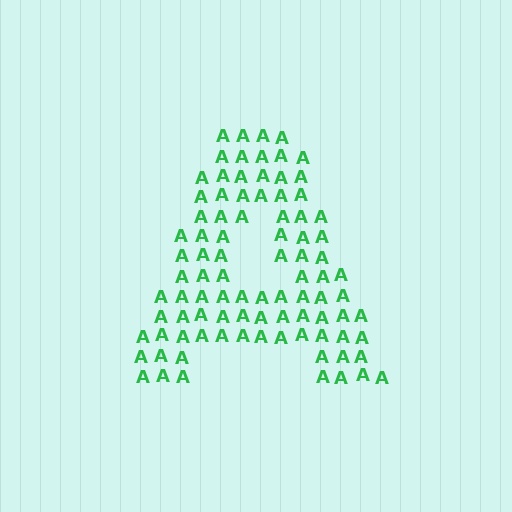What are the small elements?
The small elements are letter A's.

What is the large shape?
The large shape is the letter A.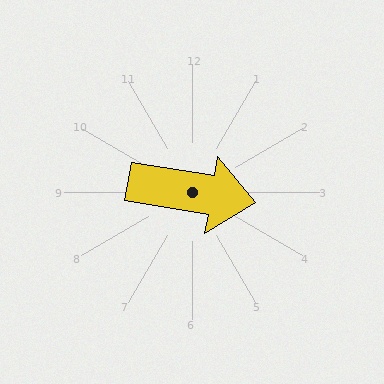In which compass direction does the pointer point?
East.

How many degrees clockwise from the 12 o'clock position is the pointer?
Approximately 99 degrees.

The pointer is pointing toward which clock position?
Roughly 3 o'clock.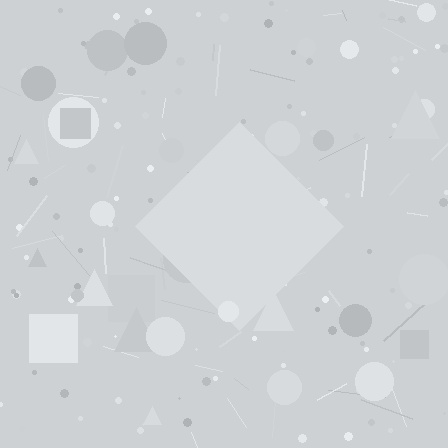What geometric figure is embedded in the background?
A diamond is embedded in the background.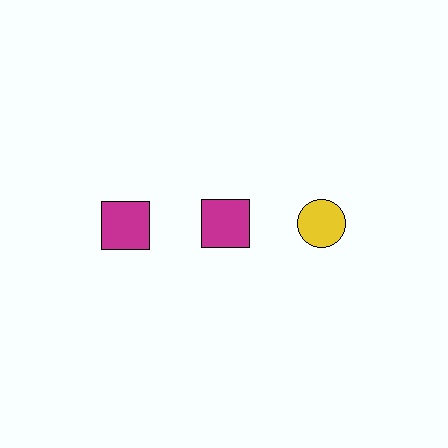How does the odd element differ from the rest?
It differs in both color (yellow instead of magenta) and shape (circle instead of square).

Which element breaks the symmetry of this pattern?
The yellow circle in the top row, center column breaks the symmetry. All other shapes are magenta squares.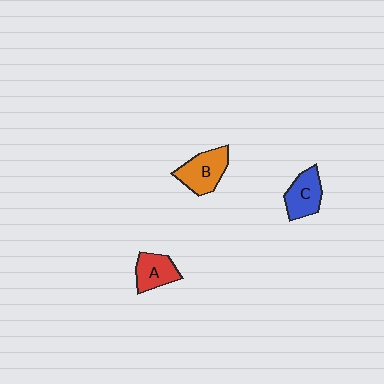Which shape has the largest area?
Shape B (orange).